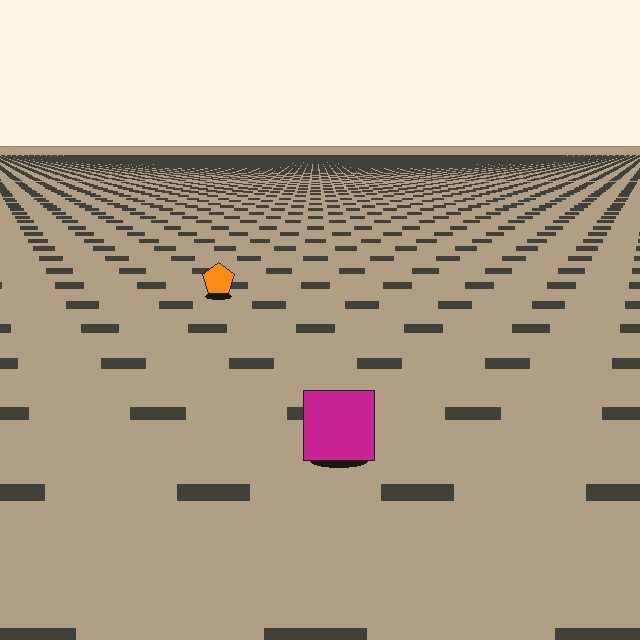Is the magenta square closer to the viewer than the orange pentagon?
Yes. The magenta square is closer — you can tell from the texture gradient: the ground texture is coarser near it.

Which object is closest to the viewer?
The magenta square is closest. The texture marks near it are larger and more spread out.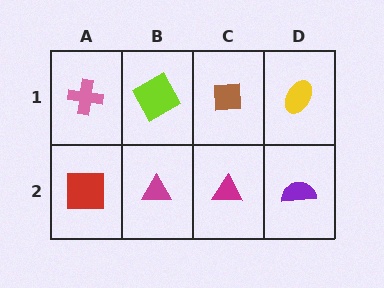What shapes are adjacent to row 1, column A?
A red square (row 2, column A), a lime square (row 1, column B).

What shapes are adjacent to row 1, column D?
A purple semicircle (row 2, column D), a brown square (row 1, column C).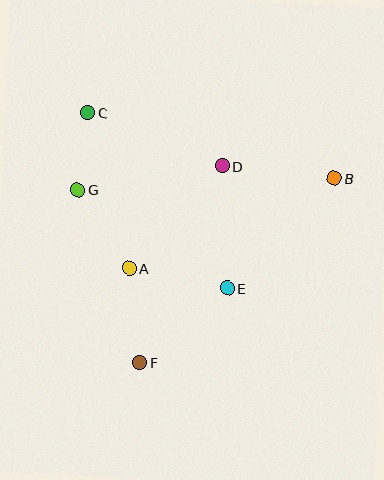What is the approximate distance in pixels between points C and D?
The distance between C and D is approximately 145 pixels.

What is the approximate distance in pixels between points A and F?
The distance between A and F is approximately 94 pixels.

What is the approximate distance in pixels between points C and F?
The distance between C and F is approximately 255 pixels.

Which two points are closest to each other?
Points C and G are closest to each other.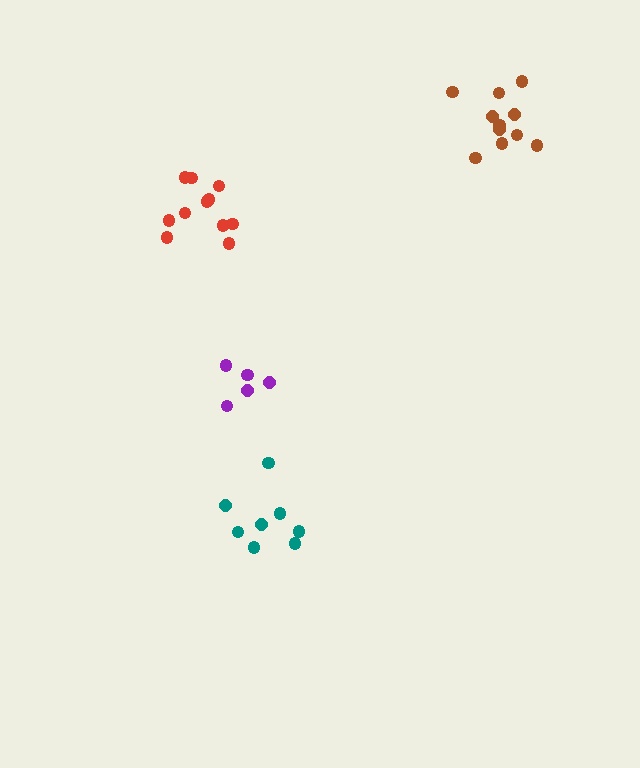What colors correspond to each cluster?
The clusters are colored: teal, red, purple, brown.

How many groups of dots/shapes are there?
There are 4 groups.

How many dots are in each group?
Group 1: 8 dots, Group 2: 11 dots, Group 3: 5 dots, Group 4: 11 dots (35 total).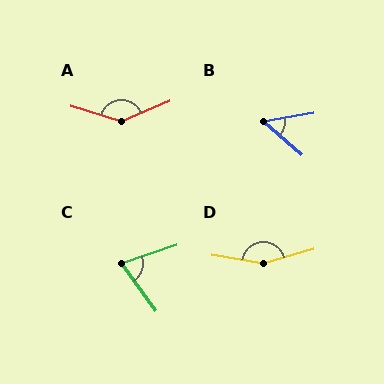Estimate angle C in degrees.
Approximately 73 degrees.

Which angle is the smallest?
B, at approximately 51 degrees.